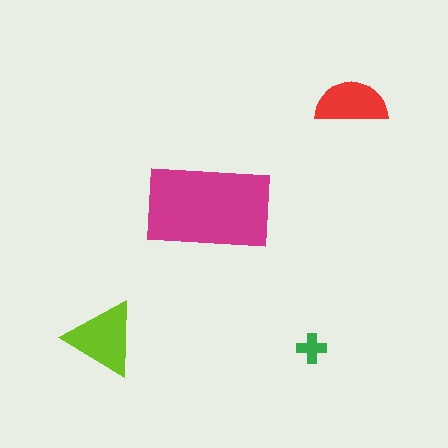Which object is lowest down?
The green cross is bottommost.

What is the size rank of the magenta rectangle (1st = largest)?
1st.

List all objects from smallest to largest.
The green cross, the red semicircle, the lime triangle, the magenta rectangle.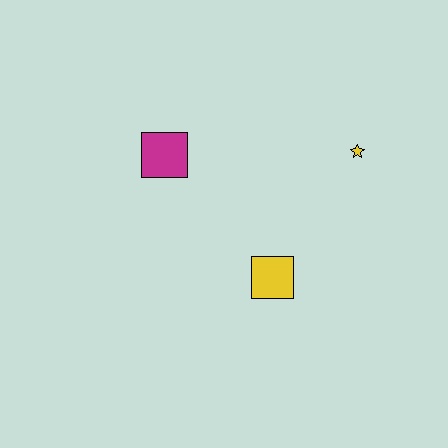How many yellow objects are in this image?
There are 2 yellow objects.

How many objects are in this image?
There are 3 objects.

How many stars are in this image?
There is 1 star.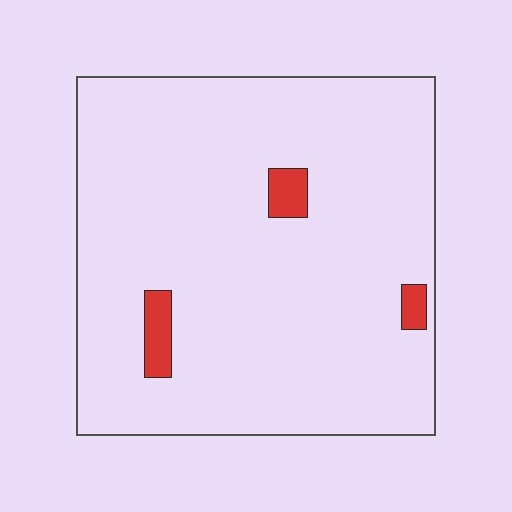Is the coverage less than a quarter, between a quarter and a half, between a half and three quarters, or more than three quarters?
Less than a quarter.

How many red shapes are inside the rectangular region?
3.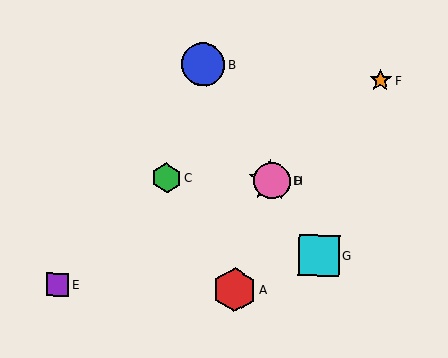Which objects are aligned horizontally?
Objects C, D, H are aligned horizontally.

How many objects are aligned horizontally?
3 objects (C, D, H) are aligned horizontally.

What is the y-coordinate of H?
Object H is at y≈181.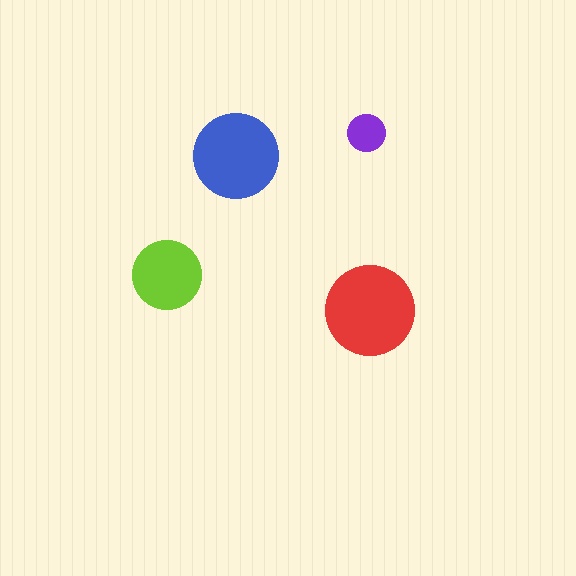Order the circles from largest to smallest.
the red one, the blue one, the lime one, the purple one.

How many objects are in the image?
There are 4 objects in the image.